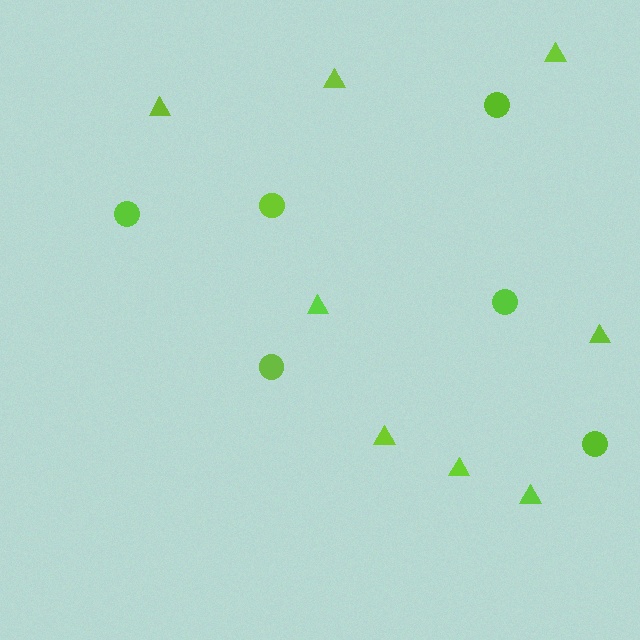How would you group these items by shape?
There are 2 groups: one group of circles (6) and one group of triangles (8).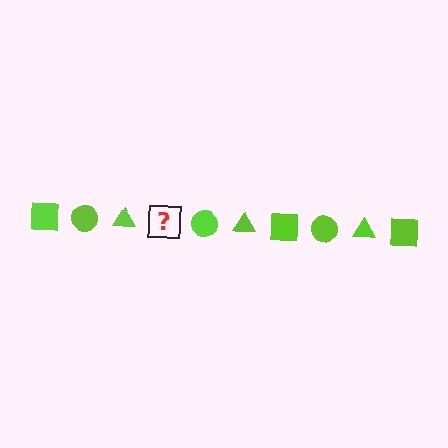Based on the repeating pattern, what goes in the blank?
The blank should be a lime square.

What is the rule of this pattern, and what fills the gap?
The rule is that the pattern cycles through square, circle, triangle shapes in lime. The gap should be filled with a lime square.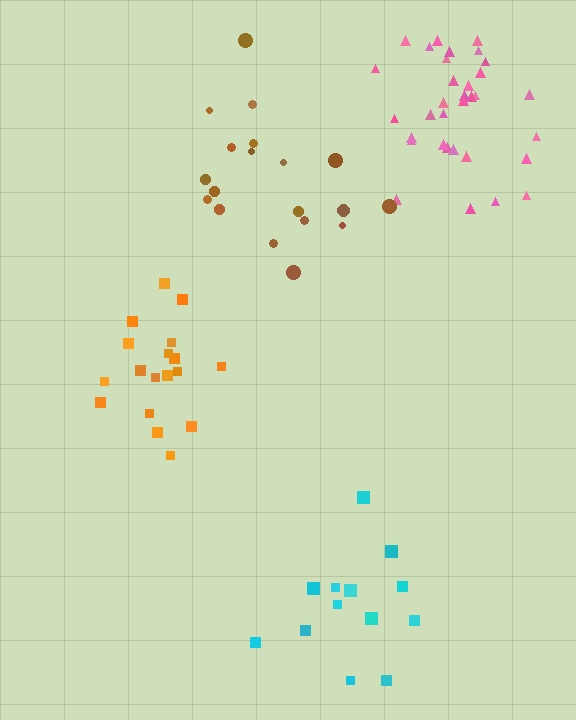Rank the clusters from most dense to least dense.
pink, orange, brown, cyan.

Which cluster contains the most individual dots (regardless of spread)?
Pink (33).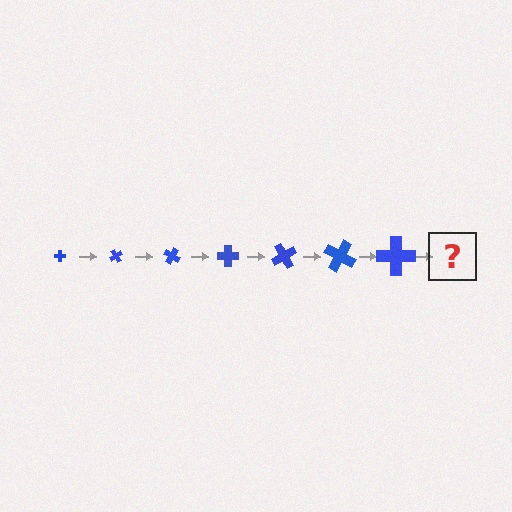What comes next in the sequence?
The next element should be a cross, larger than the previous one and rotated 420 degrees from the start.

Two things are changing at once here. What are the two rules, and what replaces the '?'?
The two rules are that the cross grows larger each step and it rotates 60 degrees each step. The '?' should be a cross, larger than the previous one and rotated 420 degrees from the start.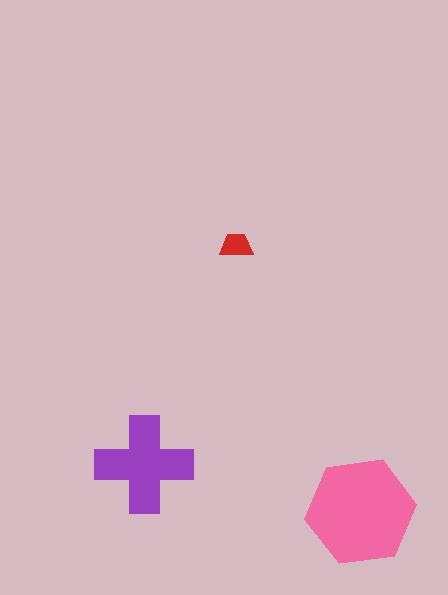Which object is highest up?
The red trapezoid is topmost.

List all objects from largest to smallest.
The pink hexagon, the purple cross, the red trapezoid.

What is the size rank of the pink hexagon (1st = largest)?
1st.